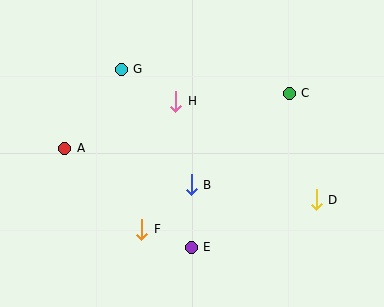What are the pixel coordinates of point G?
Point G is at (121, 69).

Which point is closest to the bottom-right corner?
Point D is closest to the bottom-right corner.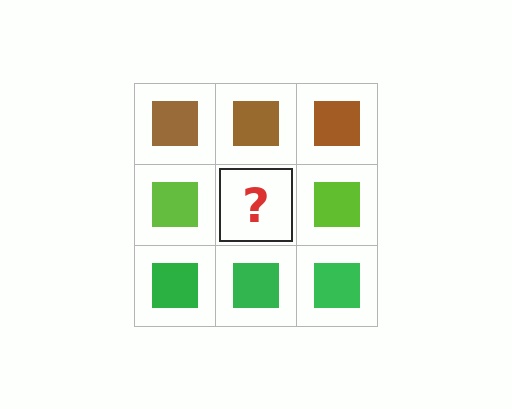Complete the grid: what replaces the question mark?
The question mark should be replaced with a lime square.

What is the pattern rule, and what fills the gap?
The rule is that each row has a consistent color. The gap should be filled with a lime square.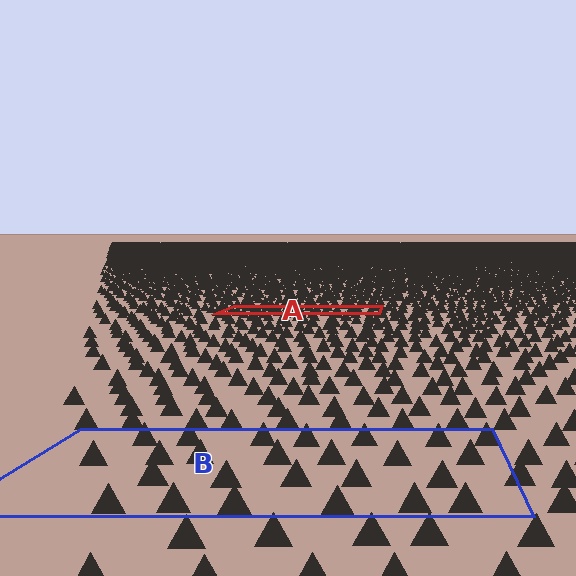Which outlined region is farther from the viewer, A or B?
Region A is farther from the viewer — the texture elements inside it appear smaller and more densely packed.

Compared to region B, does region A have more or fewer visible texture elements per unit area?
Region A has more texture elements per unit area — they are packed more densely because it is farther away.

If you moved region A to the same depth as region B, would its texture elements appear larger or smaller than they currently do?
They would appear larger. At a closer depth, the same texture elements are projected at a bigger on-screen size.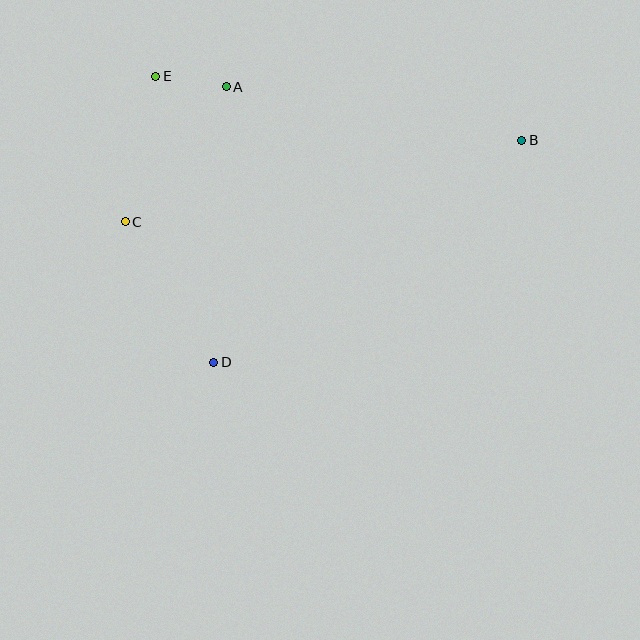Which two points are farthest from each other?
Points B and C are farthest from each other.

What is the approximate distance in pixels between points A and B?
The distance between A and B is approximately 301 pixels.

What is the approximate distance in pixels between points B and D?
The distance between B and D is approximately 380 pixels.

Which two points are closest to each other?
Points A and E are closest to each other.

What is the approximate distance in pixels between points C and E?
The distance between C and E is approximately 149 pixels.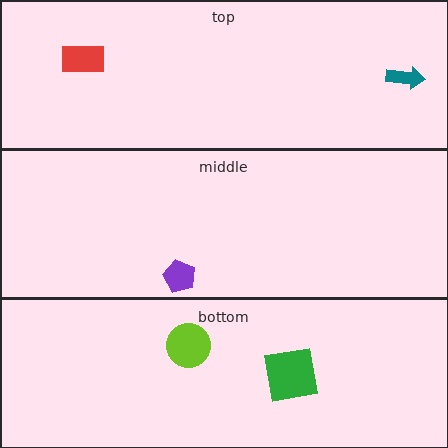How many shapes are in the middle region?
1.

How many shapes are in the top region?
2.